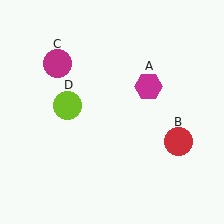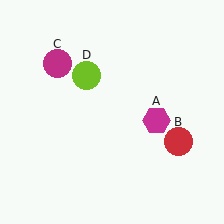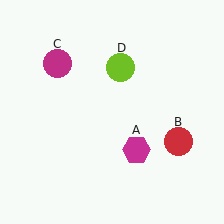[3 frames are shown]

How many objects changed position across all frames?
2 objects changed position: magenta hexagon (object A), lime circle (object D).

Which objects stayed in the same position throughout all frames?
Red circle (object B) and magenta circle (object C) remained stationary.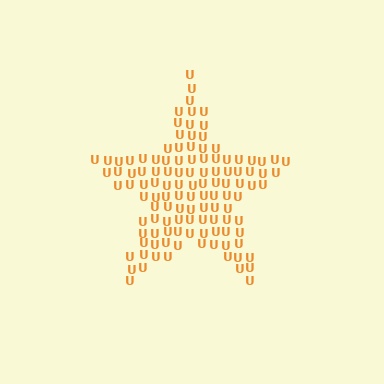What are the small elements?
The small elements are letter U's.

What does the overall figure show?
The overall figure shows a star.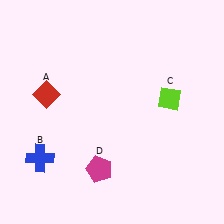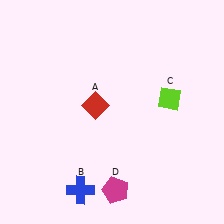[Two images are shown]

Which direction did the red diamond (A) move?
The red diamond (A) moved right.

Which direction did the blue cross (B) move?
The blue cross (B) moved right.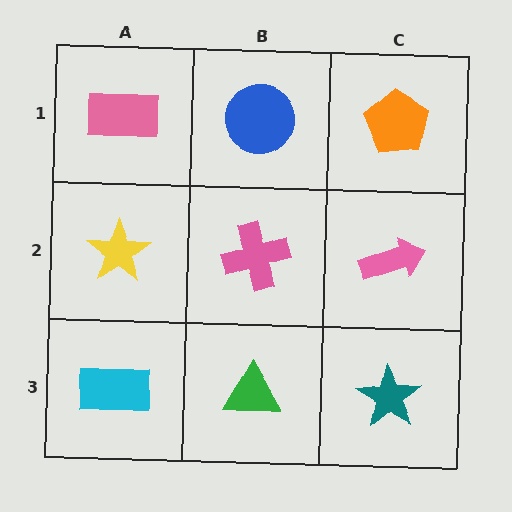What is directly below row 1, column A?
A yellow star.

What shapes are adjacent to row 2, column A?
A pink rectangle (row 1, column A), a cyan rectangle (row 3, column A), a pink cross (row 2, column B).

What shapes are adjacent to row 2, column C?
An orange pentagon (row 1, column C), a teal star (row 3, column C), a pink cross (row 2, column B).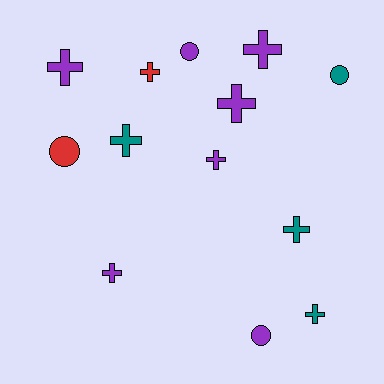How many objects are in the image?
There are 13 objects.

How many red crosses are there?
There is 1 red cross.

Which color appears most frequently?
Purple, with 7 objects.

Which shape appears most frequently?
Cross, with 9 objects.